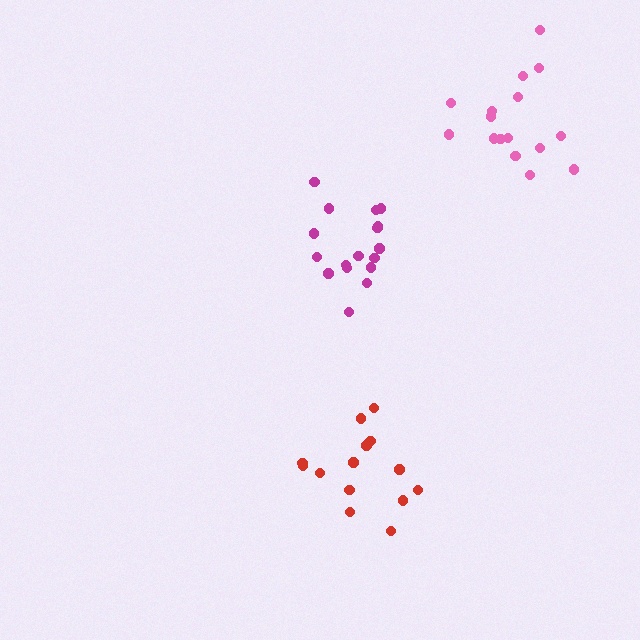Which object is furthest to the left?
The magenta cluster is leftmost.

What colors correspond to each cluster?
The clusters are colored: magenta, red, pink.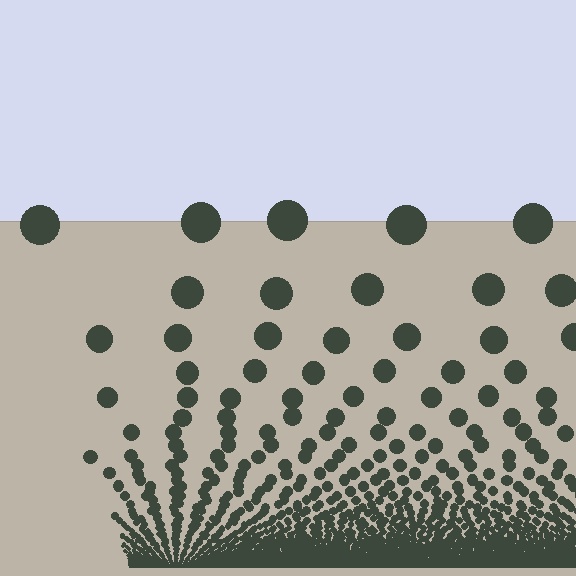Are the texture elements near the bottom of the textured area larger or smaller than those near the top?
Smaller. The gradient is inverted — elements near the bottom are smaller and denser.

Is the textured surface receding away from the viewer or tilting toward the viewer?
The surface appears to tilt toward the viewer. Texture elements get larger and sparser toward the top.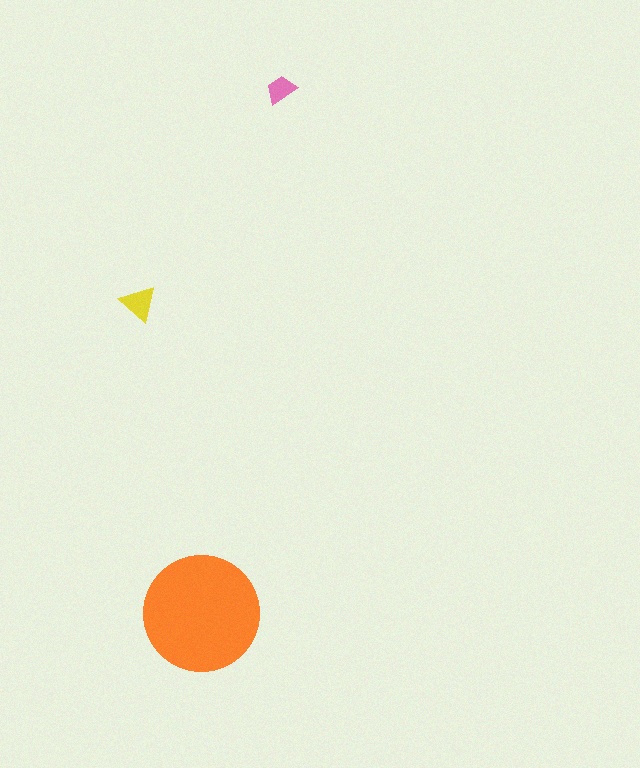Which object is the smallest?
The pink trapezoid.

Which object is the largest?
The orange circle.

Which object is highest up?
The pink trapezoid is topmost.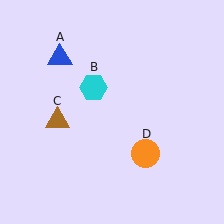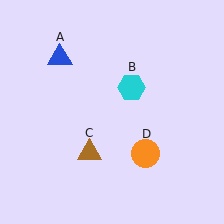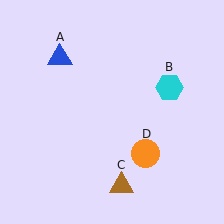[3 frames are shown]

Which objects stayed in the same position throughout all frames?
Blue triangle (object A) and orange circle (object D) remained stationary.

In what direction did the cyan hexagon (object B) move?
The cyan hexagon (object B) moved right.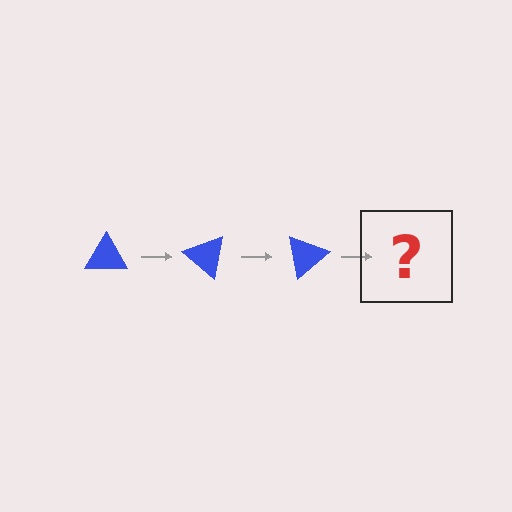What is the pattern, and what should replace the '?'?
The pattern is that the triangle rotates 40 degrees each step. The '?' should be a blue triangle rotated 120 degrees.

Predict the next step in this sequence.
The next step is a blue triangle rotated 120 degrees.